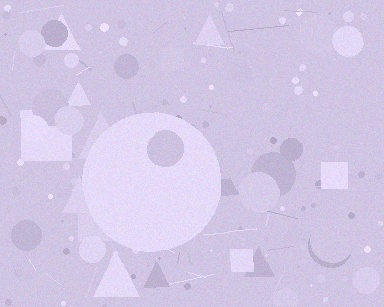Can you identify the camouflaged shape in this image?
The camouflaged shape is a circle.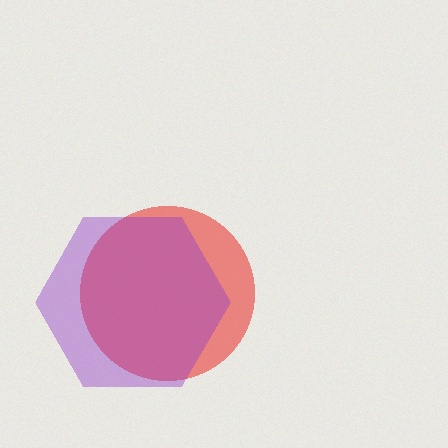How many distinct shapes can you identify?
There are 2 distinct shapes: a red circle, a purple hexagon.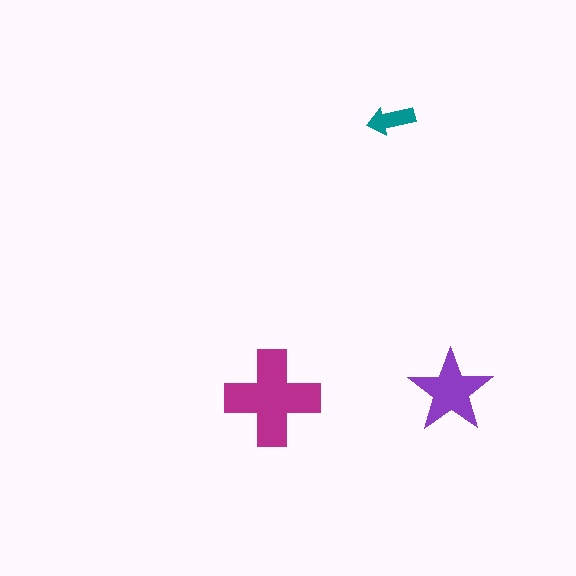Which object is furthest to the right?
The purple star is rightmost.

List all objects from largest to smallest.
The magenta cross, the purple star, the teal arrow.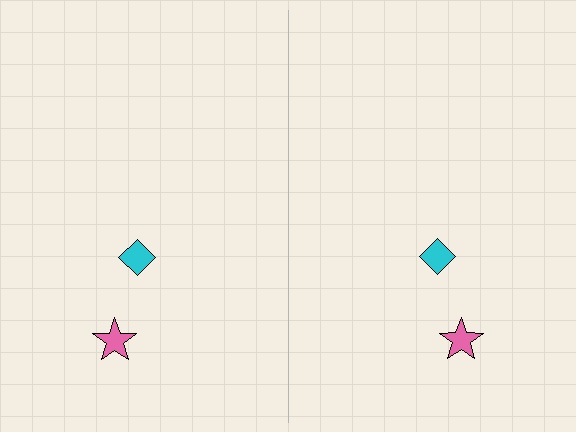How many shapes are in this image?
There are 4 shapes in this image.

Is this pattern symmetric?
Yes, this pattern has bilateral (reflection) symmetry.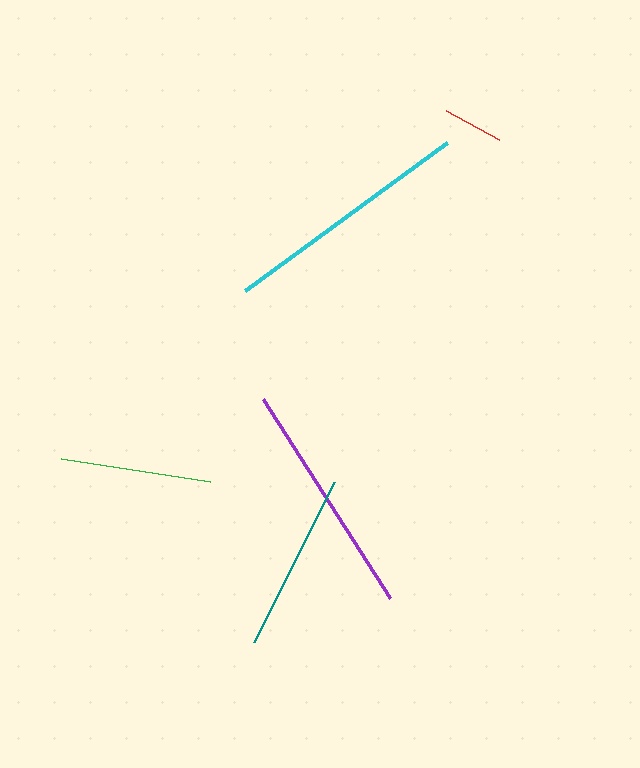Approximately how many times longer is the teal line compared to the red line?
The teal line is approximately 2.9 times the length of the red line.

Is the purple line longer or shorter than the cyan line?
The cyan line is longer than the purple line.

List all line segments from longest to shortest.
From longest to shortest: cyan, purple, teal, green, red.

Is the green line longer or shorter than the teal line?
The teal line is longer than the green line.